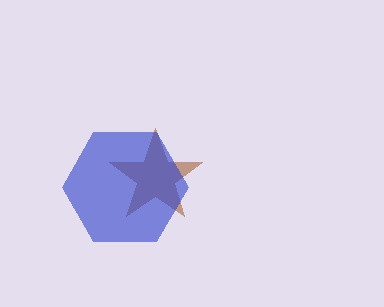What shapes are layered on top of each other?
The layered shapes are: a brown star, a blue hexagon.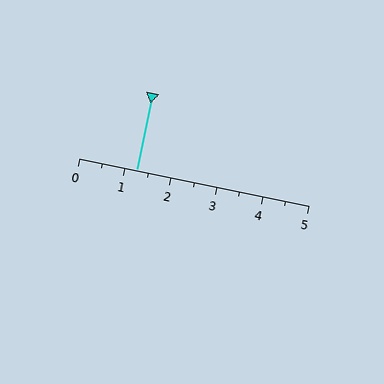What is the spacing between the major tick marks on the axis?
The major ticks are spaced 1 apart.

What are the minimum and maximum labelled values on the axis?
The axis runs from 0 to 5.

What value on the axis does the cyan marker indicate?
The marker indicates approximately 1.2.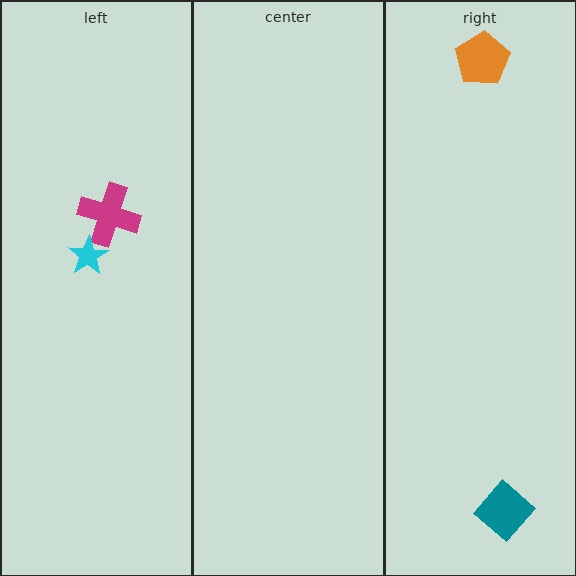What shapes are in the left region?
The magenta cross, the cyan star.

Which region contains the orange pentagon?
The right region.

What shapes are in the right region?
The teal diamond, the orange pentagon.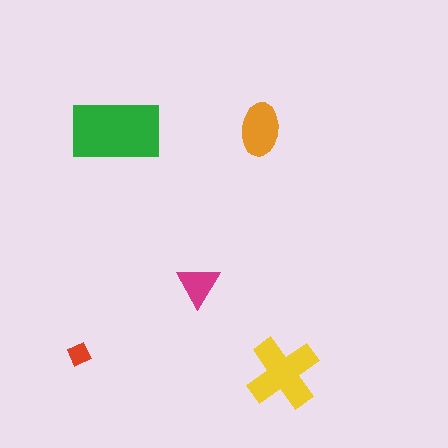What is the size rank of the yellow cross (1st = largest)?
2nd.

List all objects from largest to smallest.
The green rectangle, the yellow cross, the orange ellipse, the magenta triangle, the red diamond.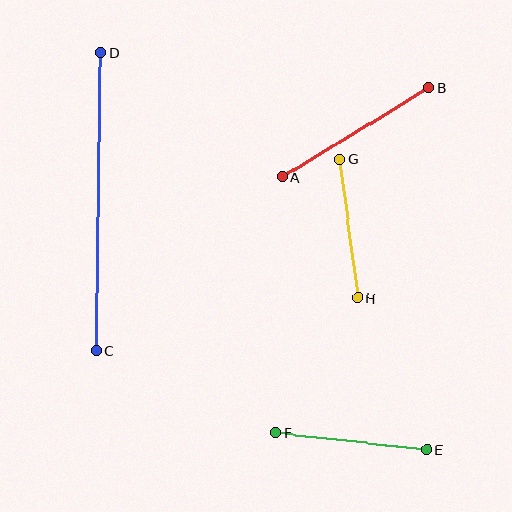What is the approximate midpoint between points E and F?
The midpoint is at approximately (351, 441) pixels.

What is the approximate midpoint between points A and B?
The midpoint is at approximately (356, 133) pixels.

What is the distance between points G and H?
The distance is approximately 140 pixels.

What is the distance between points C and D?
The distance is approximately 298 pixels.